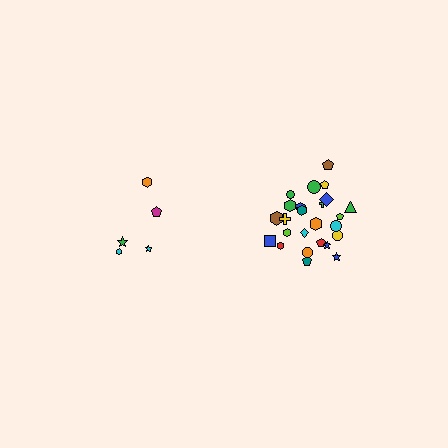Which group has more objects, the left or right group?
The right group.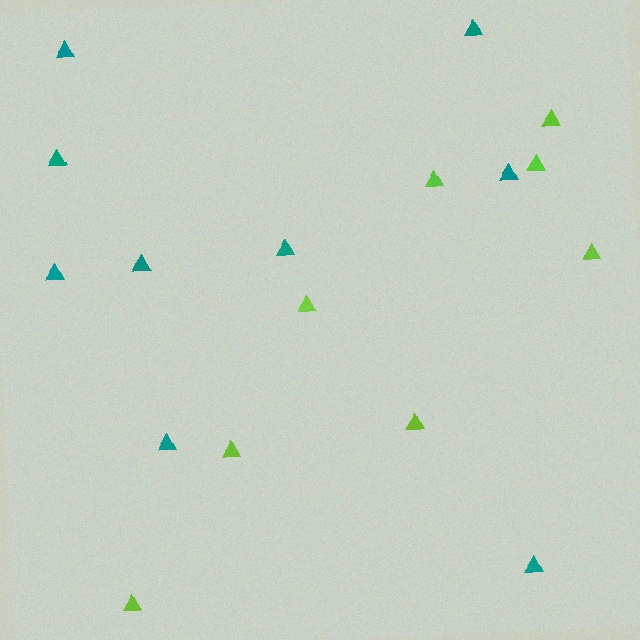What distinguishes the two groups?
There are 2 groups: one group of teal triangles (9) and one group of lime triangles (8).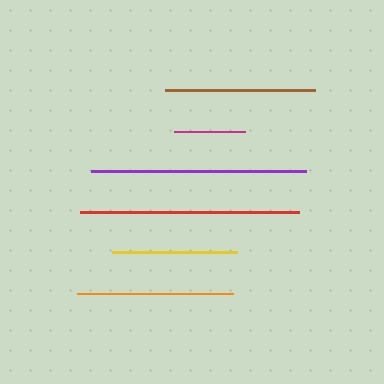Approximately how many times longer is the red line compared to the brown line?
The red line is approximately 1.5 times the length of the brown line.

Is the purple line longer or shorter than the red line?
The red line is longer than the purple line.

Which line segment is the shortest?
The magenta line is the shortest at approximately 71 pixels.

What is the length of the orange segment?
The orange segment is approximately 155 pixels long.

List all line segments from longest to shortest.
From longest to shortest: red, purple, orange, brown, yellow, magenta.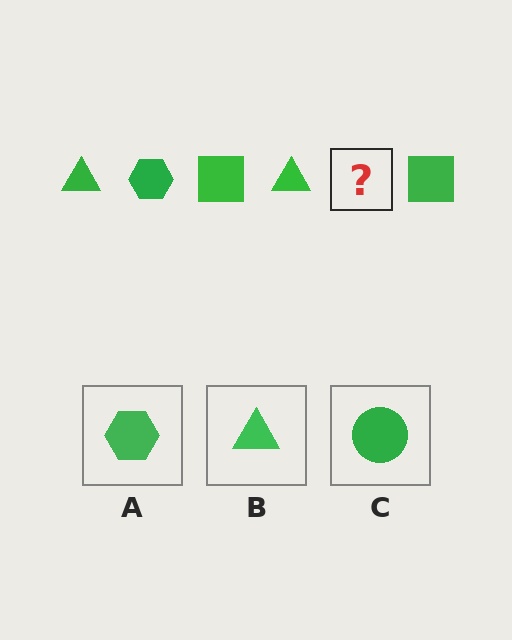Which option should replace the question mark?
Option A.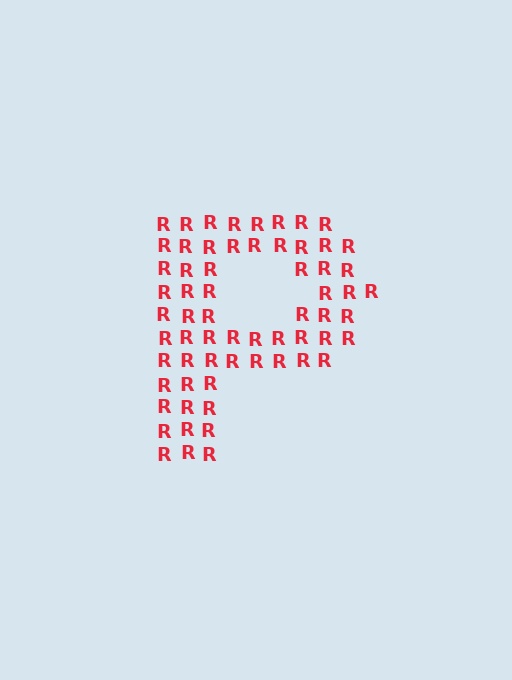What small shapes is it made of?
It is made of small letter R's.